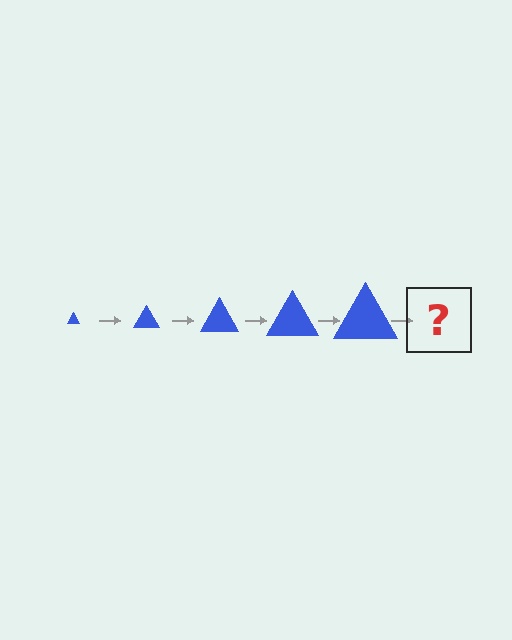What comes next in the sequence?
The next element should be a blue triangle, larger than the previous one.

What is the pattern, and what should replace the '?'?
The pattern is that the triangle gets progressively larger each step. The '?' should be a blue triangle, larger than the previous one.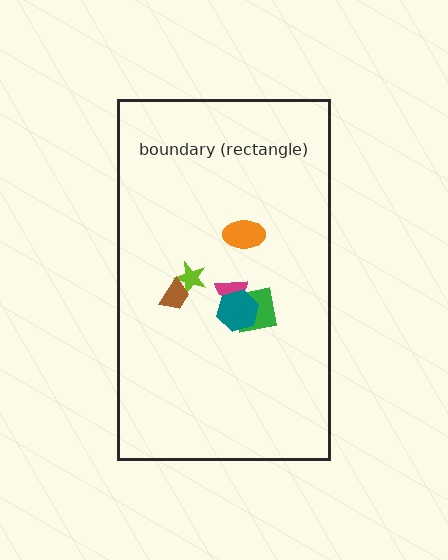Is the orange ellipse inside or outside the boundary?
Inside.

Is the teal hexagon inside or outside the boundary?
Inside.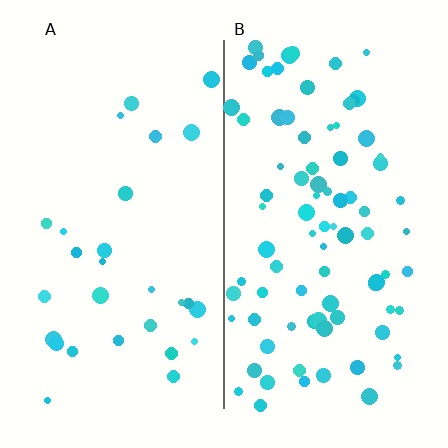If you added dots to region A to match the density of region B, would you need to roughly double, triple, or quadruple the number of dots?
Approximately triple.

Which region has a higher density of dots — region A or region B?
B (the right).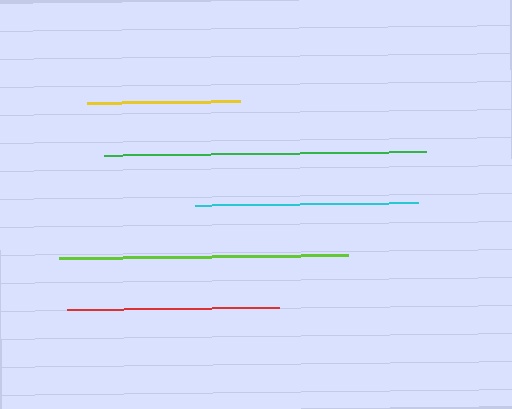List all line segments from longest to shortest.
From longest to shortest: green, lime, cyan, red, yellow.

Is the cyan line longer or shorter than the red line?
The cyan line is longer than the red line.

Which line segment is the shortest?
The yellow line is the shortest at approximately 152 pixels.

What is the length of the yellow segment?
The yellow segment is approximately 152 pixels long.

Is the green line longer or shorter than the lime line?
The green line is longer than the lime line.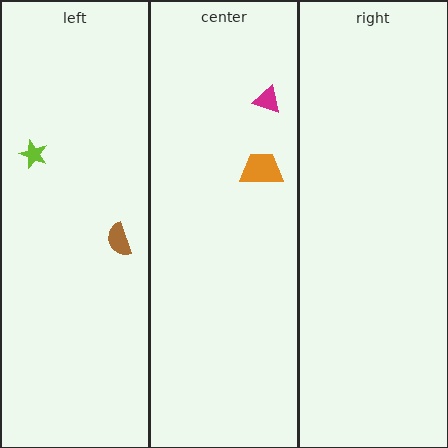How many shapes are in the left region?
2.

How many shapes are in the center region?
2.